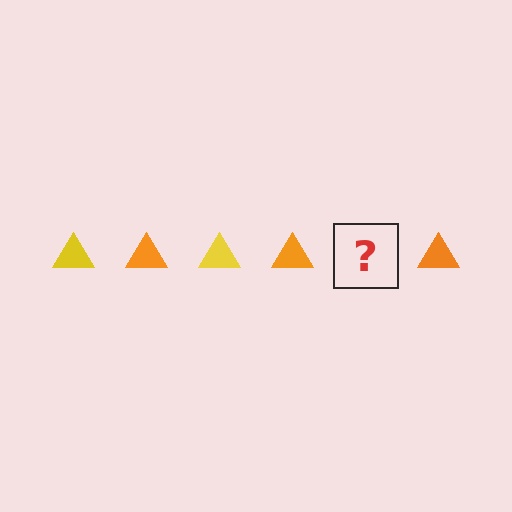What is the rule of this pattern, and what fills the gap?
The rule is that the pattern cycles through yellow, orange triangles. The gap should be filled with a yellow triangle.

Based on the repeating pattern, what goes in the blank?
The blank should be a yellow triangle.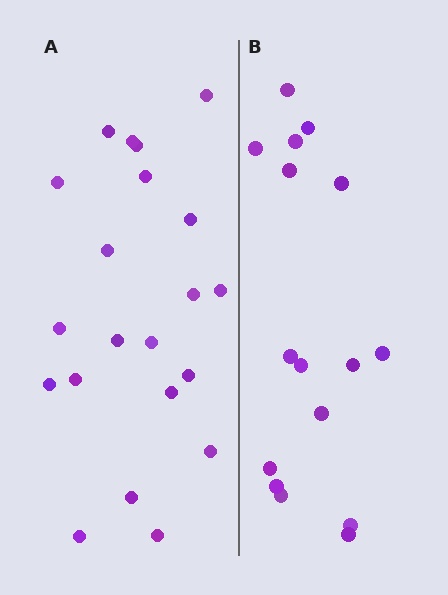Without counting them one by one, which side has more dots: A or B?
Region A (the left region) has more dots.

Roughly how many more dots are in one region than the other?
Region A has about 5 more dots than region B.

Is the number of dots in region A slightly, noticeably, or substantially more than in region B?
Region A has noticeably more, but not dramatically so. The ratio is roughly 1.3 to 1.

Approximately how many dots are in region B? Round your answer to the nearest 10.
About 20 dots. (The exact count is 16, which rounds to 20.)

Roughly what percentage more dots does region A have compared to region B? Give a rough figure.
About 30% more.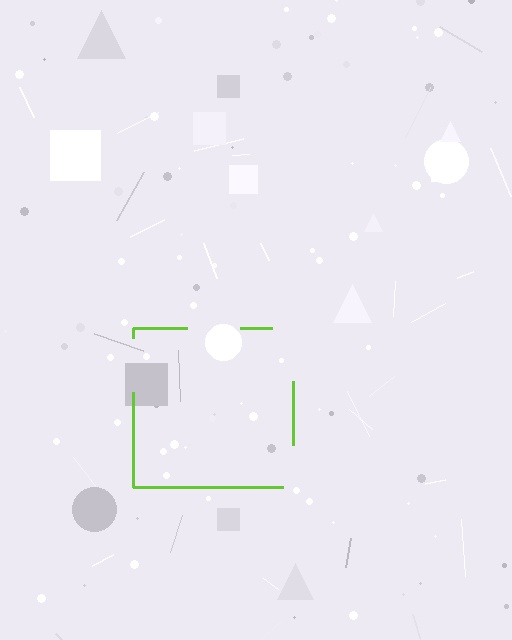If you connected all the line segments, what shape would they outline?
They would outline a square.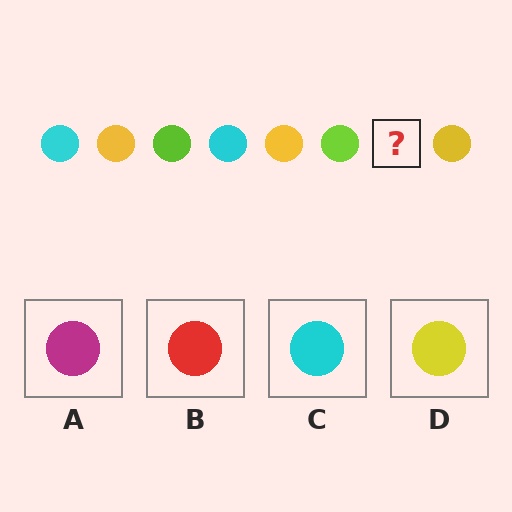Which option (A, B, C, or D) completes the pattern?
C.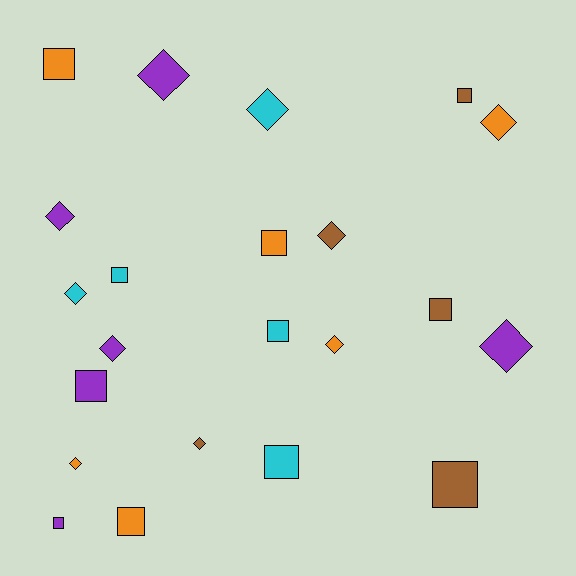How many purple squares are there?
There are 2 purple squares.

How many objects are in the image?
There are 22 objects.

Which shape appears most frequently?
Square, with 11 objects.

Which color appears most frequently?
Orange, with 6 objects.